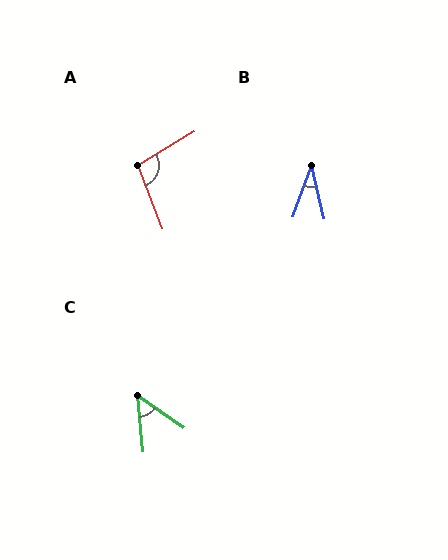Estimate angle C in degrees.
Approximately 50 degrees.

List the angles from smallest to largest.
B (33°), C (50°), A (100°).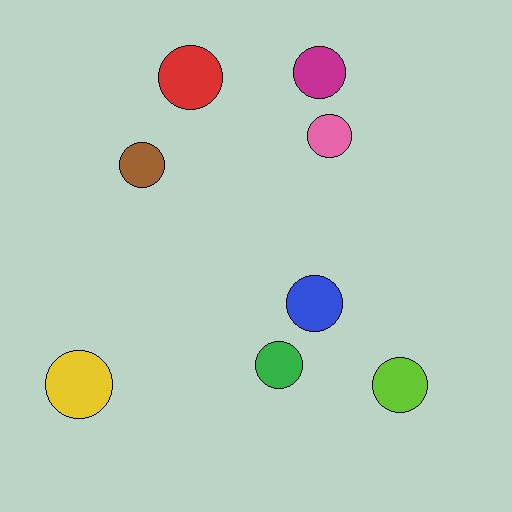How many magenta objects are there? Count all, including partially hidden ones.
There is 1 magenta object.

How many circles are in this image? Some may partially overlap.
There are 8 circles.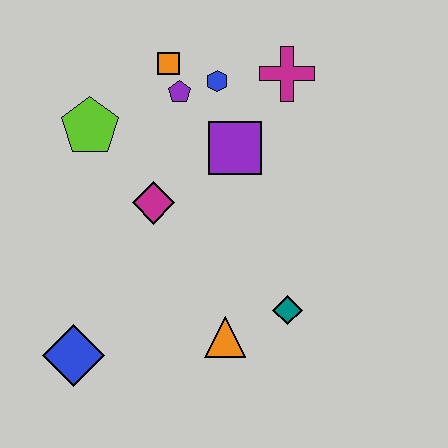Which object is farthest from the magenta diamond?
The magenta cross is farthest from the magenta diamond.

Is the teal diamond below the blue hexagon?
Yes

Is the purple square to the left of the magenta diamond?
No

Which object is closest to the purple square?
The blue hexagon is closest to the purple square.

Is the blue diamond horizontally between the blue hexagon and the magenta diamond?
No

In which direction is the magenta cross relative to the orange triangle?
The magenta cross is above the orange triangle.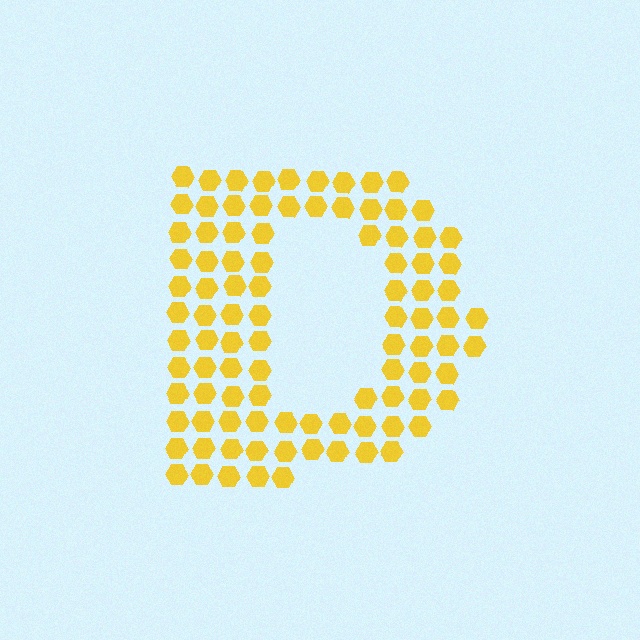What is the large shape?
The large shape is the letter D.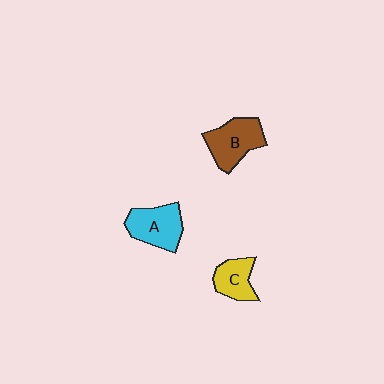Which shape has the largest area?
Shape B (brown).